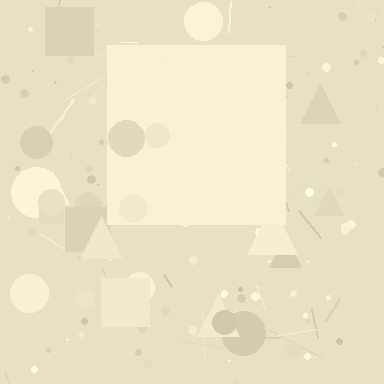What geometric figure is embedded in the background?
A square is embedded in the background.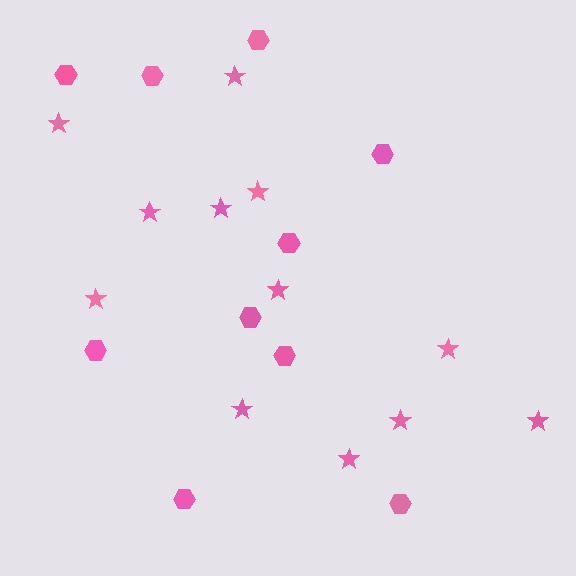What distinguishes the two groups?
There are 2 groups: one group of stars (12) and one group of hexagons (10).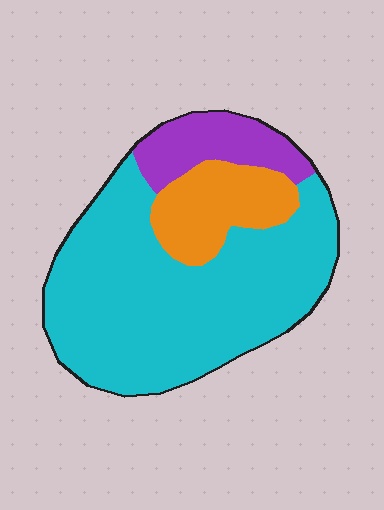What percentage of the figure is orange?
Orange takes up about one sixth (1/6) of the figure.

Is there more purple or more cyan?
Cyan.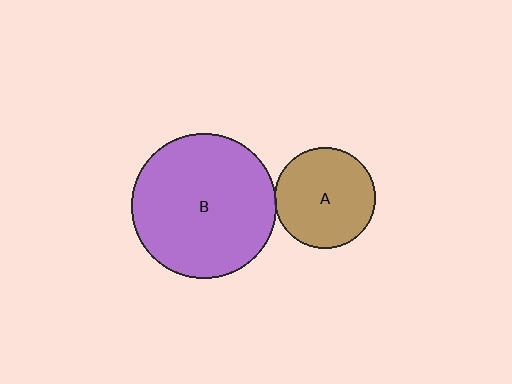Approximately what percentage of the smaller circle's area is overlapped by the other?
Approximately 5%.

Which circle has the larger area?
Circle B (purple).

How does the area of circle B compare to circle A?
Approximately 2.1 times.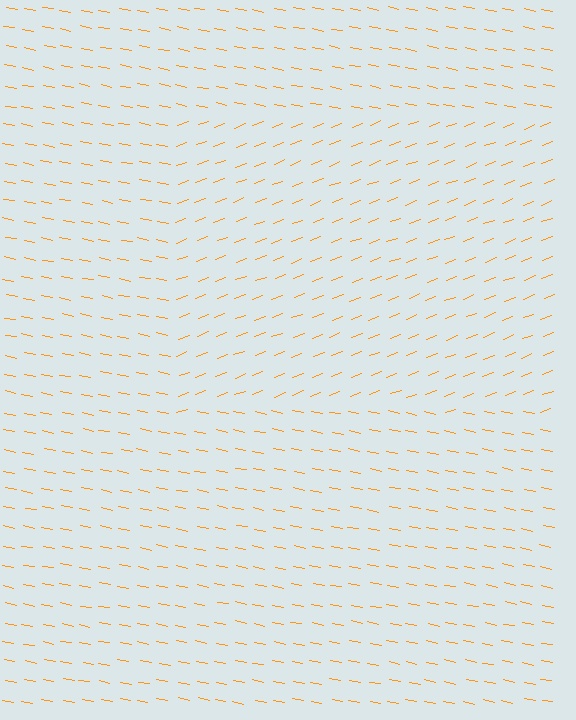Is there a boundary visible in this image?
Yes, there is a texture boundary formed by a change in line orientation.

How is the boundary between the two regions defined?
The boundary is defined purely by a change in line orientation (approximately 32 degrees difference). All lines are the same color and thickness.